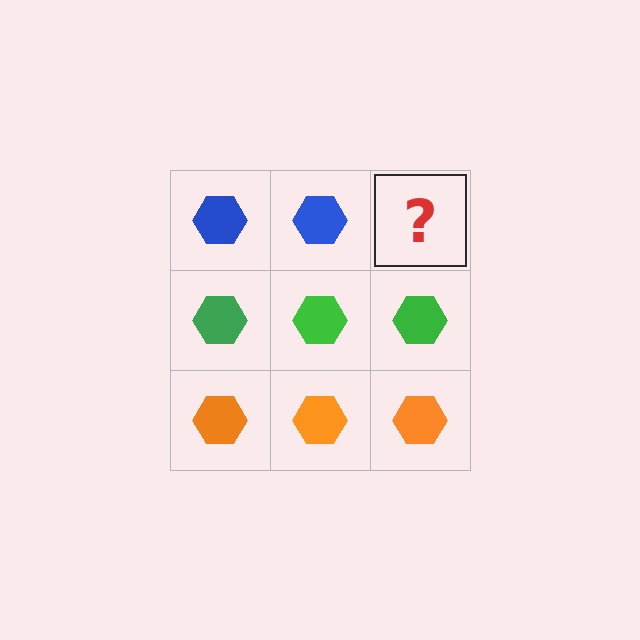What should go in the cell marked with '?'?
The missing cell should contain a blue hexagon.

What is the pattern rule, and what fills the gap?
The rule is that each row has a consistent color. The gap should be filled with a blue hexagon.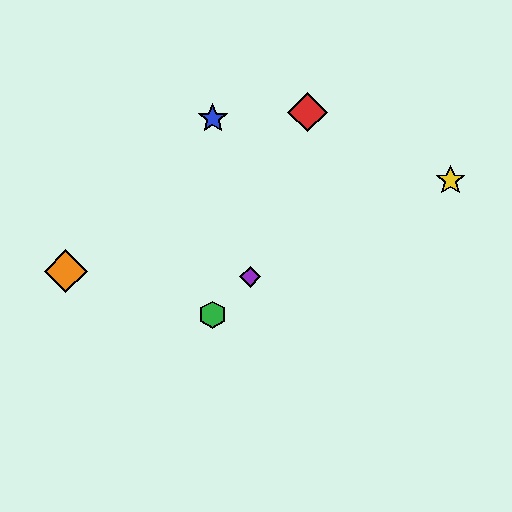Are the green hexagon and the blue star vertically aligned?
Yes, both are at x≈213.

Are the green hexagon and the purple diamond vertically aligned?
No, the green hexagon is at x≈213 and the purple diamond is at x≈250.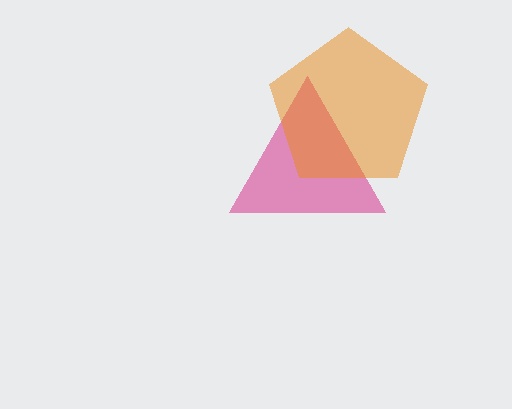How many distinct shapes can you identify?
There are 2 distinct shapes: a pink triangle, an orange pentagon.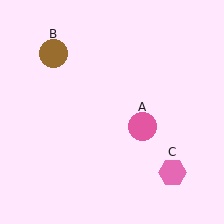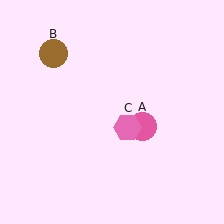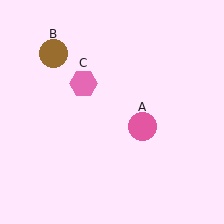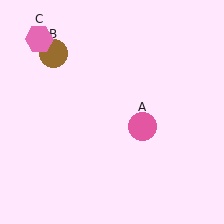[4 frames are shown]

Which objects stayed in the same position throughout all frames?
Pink circle (object A) and brown circle (object B) remained stationary.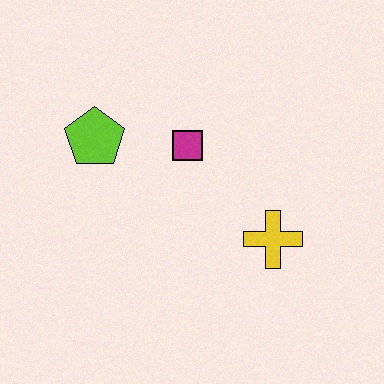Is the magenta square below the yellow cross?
No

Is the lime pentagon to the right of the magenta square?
No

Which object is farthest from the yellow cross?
The lime pentagon is farthest from the yellow cross.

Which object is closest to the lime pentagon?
The magenta square is closest to the lime pentagon.